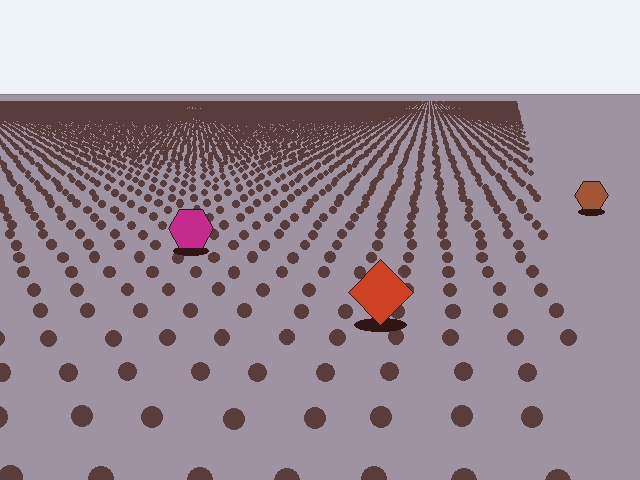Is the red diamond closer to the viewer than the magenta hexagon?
Yes. The red diamond is closer — you can tell from the texture gradient: the ground texture is coarser near it.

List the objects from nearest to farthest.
From nearest to farthest: the red diamond, the magenta hexagon, the brown hexagon.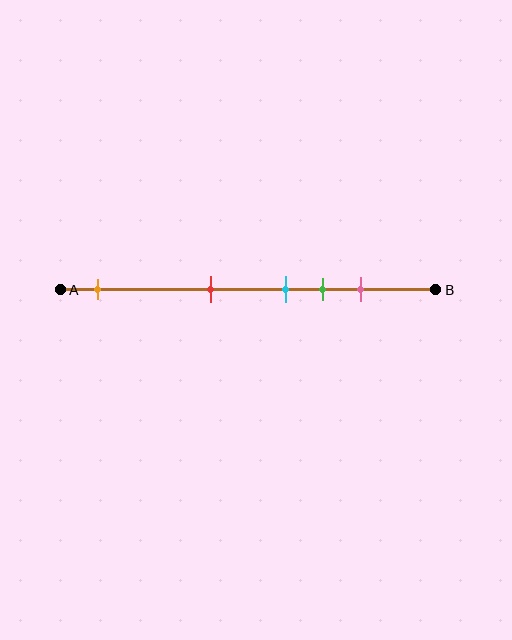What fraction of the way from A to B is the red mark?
The red mark is approximately 40% (0.4) of the way from A to B.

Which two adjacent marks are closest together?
The cyan and green marks are the closest adjacent pair.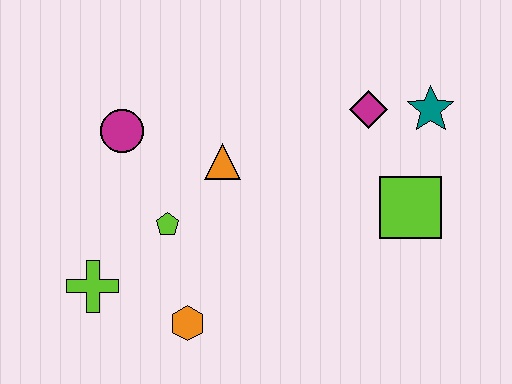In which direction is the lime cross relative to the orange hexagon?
The lime cross is to the left of the orange hexagon.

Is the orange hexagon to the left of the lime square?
Yes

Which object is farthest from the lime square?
The lime cross is farthest from the lime square.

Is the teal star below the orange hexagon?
No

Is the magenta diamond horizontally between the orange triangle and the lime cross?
No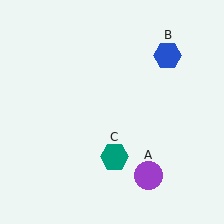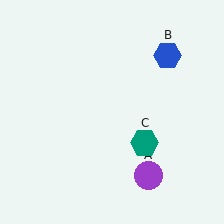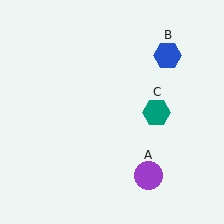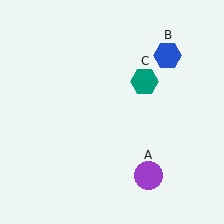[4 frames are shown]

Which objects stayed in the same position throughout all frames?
Purple circle (object A) and blue hexagon (object B) remained stationary.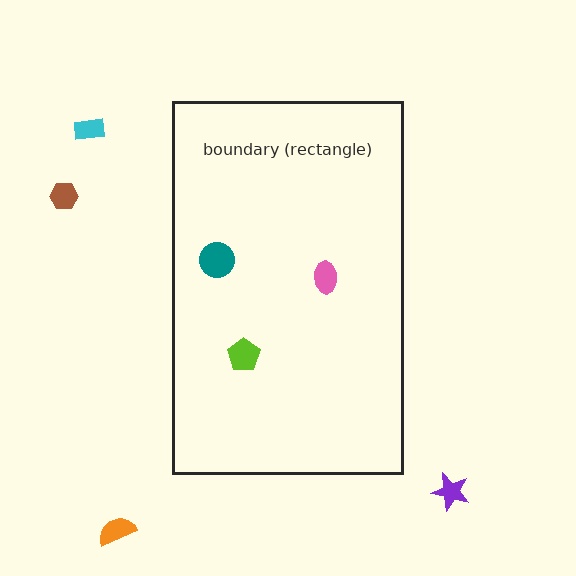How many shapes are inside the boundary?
3 inside, 4 outside.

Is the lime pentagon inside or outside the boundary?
Inside.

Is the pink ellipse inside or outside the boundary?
Inside.